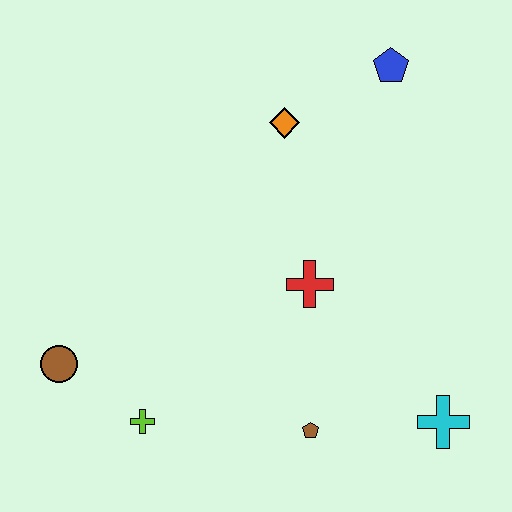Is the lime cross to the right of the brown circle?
Yes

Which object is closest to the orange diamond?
The blue pentagon is closest to the orange diamond.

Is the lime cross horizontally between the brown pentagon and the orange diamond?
No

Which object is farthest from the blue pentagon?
The brown circle is farthest from the blue pentagon.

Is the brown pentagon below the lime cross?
Yes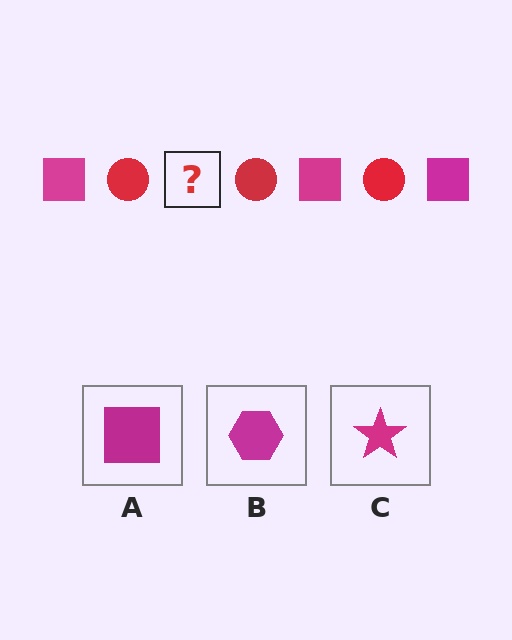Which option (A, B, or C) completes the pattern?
A.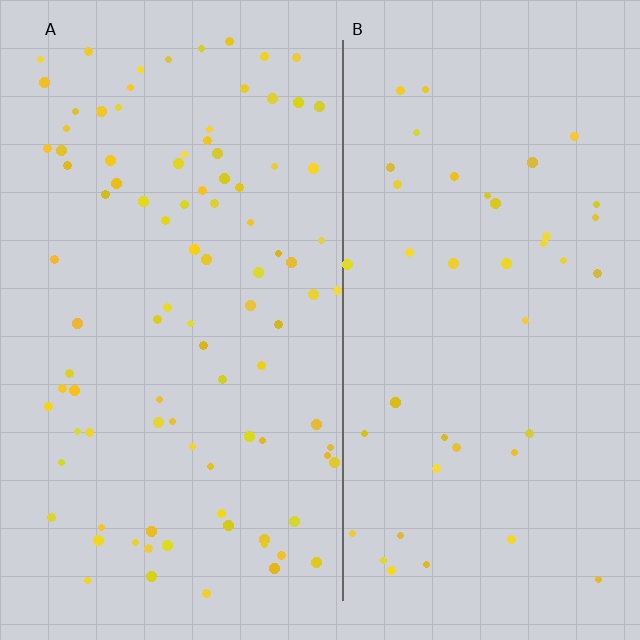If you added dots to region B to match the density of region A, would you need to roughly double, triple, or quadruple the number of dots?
Approximately double.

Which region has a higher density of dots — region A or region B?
A (the left).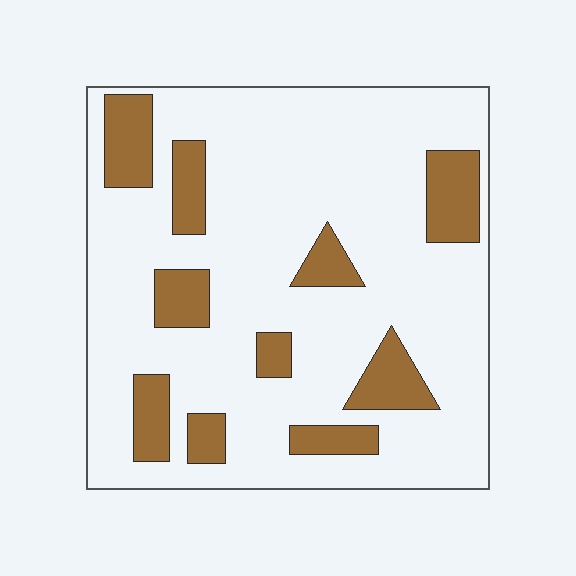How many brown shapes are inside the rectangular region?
10.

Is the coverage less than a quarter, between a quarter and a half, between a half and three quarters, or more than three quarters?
Less than a quarter.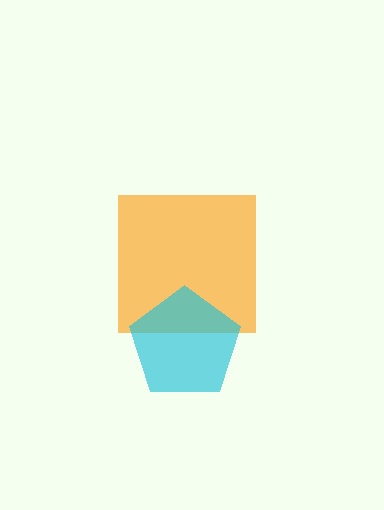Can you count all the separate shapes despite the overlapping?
Yes, there are 2 separate shapes.